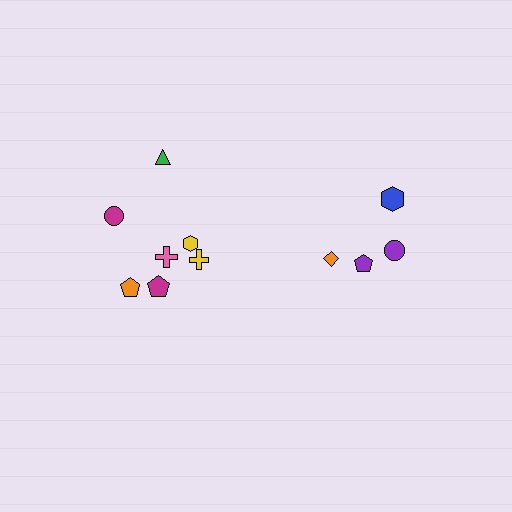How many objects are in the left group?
There are 7 objects.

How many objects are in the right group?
There are 4 objects.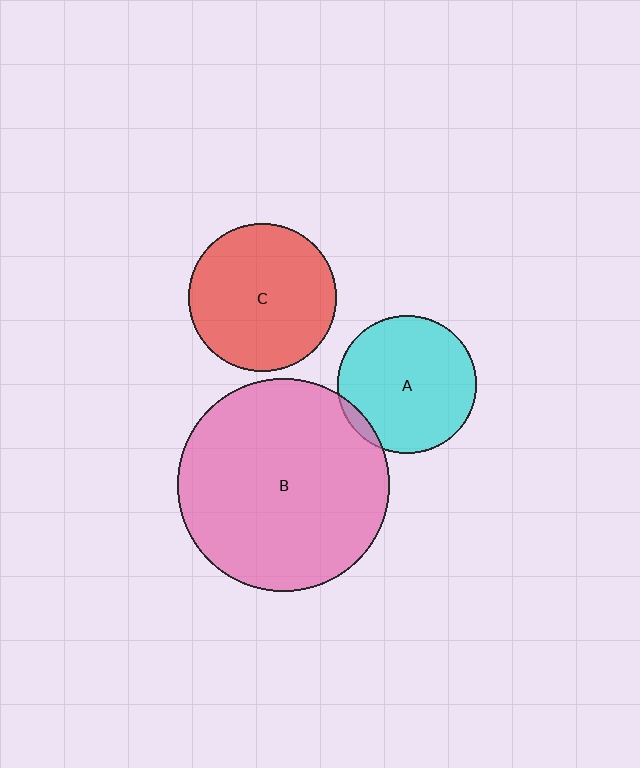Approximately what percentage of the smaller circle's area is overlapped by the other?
Approximately 5%.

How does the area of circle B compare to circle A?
Approximately 2.4 times.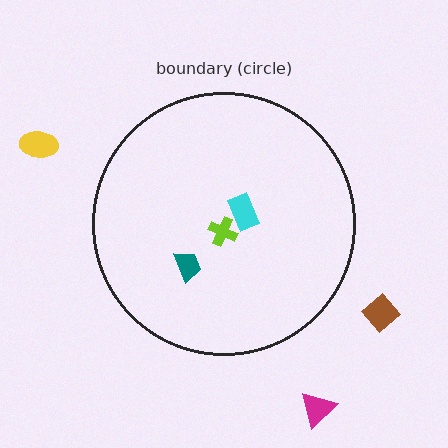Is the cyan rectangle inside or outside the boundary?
Inside.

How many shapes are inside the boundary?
3 inside, 3 outside.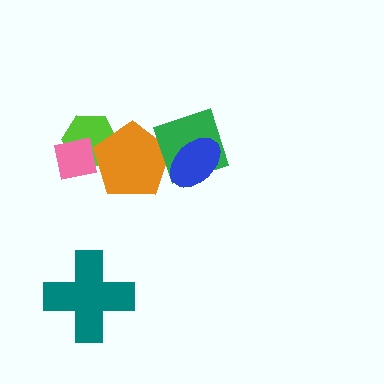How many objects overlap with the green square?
2 objects overlap with the green square.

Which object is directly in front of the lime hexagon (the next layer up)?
The orange pentagon is directly in front of the lime hexagon.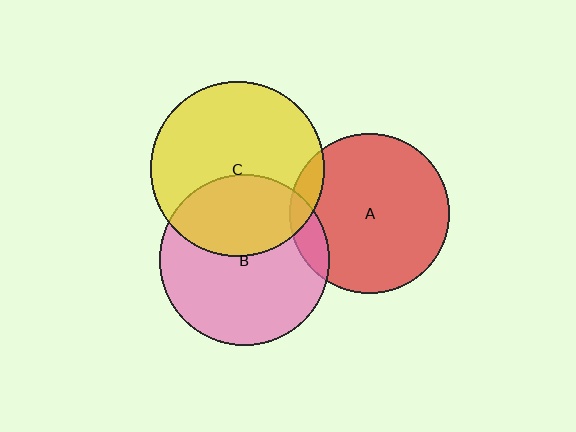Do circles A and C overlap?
Yes.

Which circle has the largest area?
Circle C (yellow).